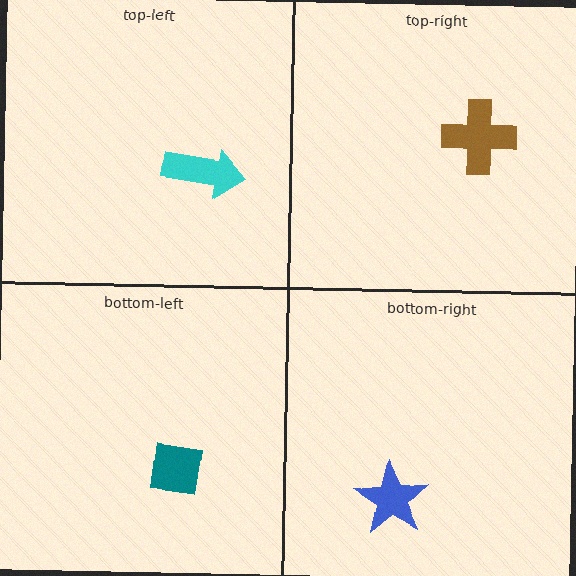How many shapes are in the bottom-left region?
1.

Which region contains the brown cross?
The top-right region.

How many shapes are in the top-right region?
1.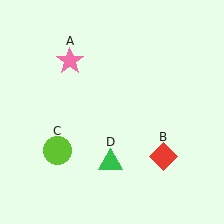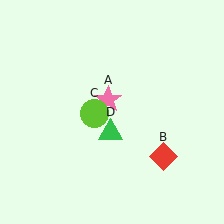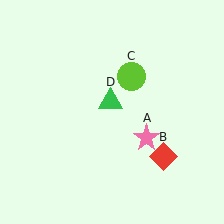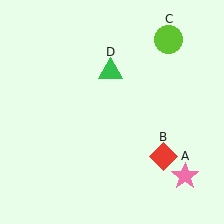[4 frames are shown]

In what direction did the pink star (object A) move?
The pink star (object A) moved down and to the right.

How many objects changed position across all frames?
3 objects changed position: pink star (object A), lime circle (object C), green triangle (object D).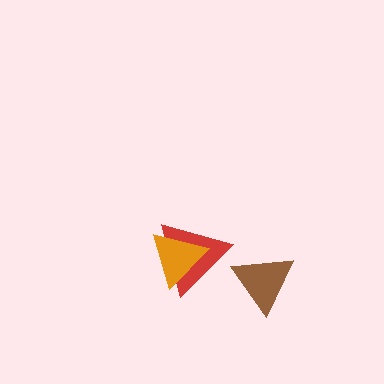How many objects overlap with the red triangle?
1 object overlaps with the red triangle.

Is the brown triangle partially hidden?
No, no other shape covers it.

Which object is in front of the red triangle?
The orange triangle is in front of the red triangle.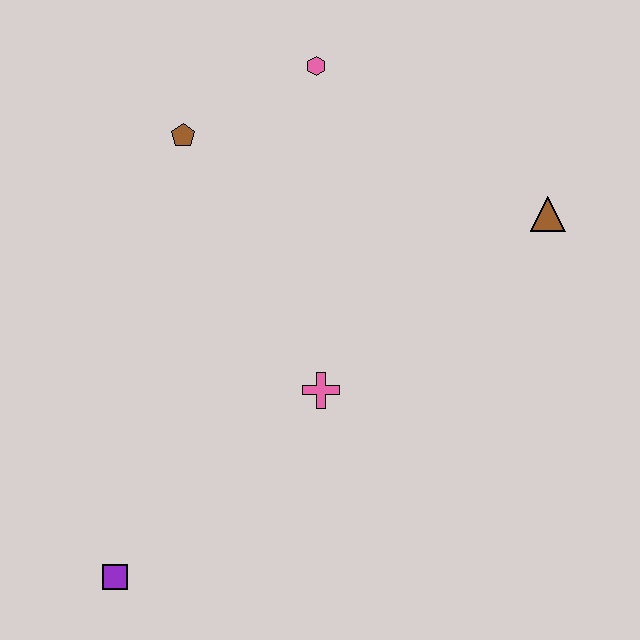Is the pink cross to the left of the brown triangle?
Yes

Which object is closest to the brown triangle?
The pink hexagon is closest to the brown triangle.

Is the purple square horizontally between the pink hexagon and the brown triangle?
No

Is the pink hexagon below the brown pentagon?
No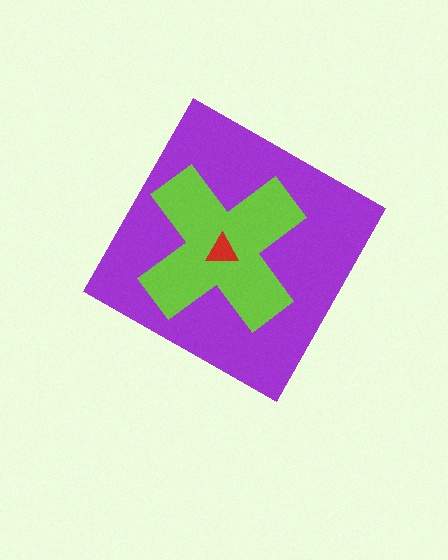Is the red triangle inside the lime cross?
Yes.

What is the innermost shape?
The red triangle.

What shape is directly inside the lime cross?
The red triangle.